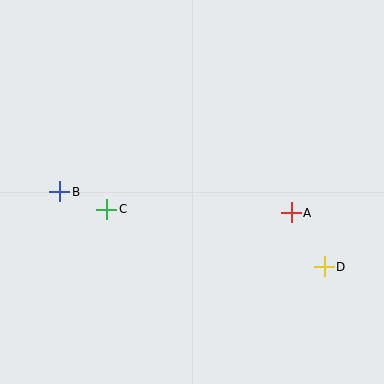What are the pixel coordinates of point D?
Point D is at (324, 267).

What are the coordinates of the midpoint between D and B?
The midpoint between D and B is at (192, 229).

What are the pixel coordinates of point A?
Point A is at (291, 213).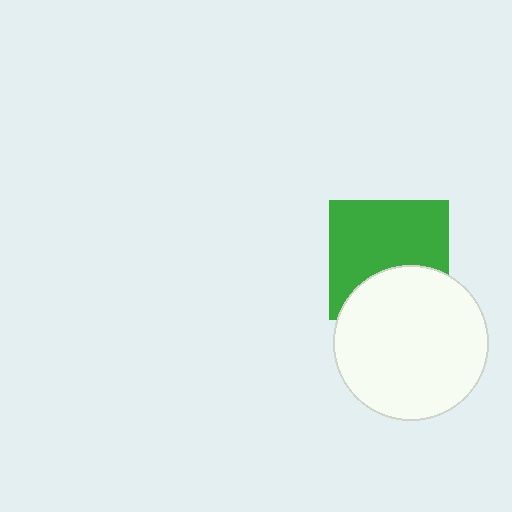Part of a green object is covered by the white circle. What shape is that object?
It is a square.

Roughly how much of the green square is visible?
Most of it is visible (roughly 66%).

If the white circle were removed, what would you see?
You would see the complete green square.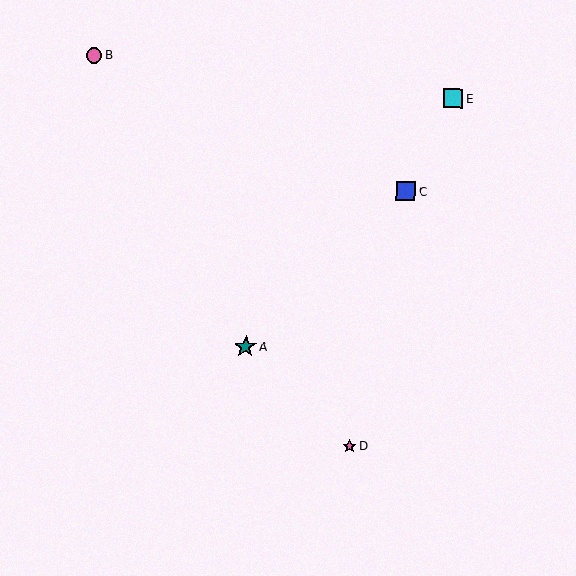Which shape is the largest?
The teal star (labeled A) is the largest.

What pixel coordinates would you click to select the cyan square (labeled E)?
Click at (453, 98) to select the cyan square E.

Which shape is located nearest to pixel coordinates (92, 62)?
The pink circle (labeled B) at (94, 55) is nearest to that location.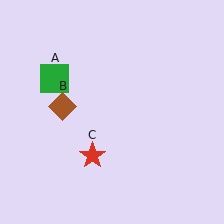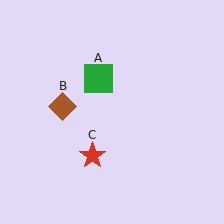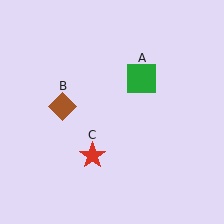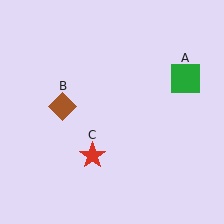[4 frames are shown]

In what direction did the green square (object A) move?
The green square (object A) moved right.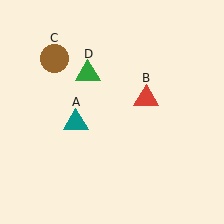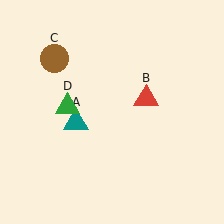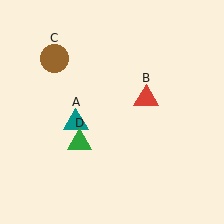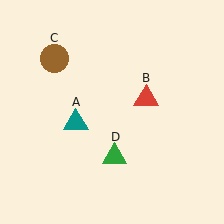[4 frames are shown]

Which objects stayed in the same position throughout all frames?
Teal triangle (object A) and red triangle (object B) and brown circle (object C) remained stationary.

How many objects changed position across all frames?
1 object changed position: green triangle (object D).